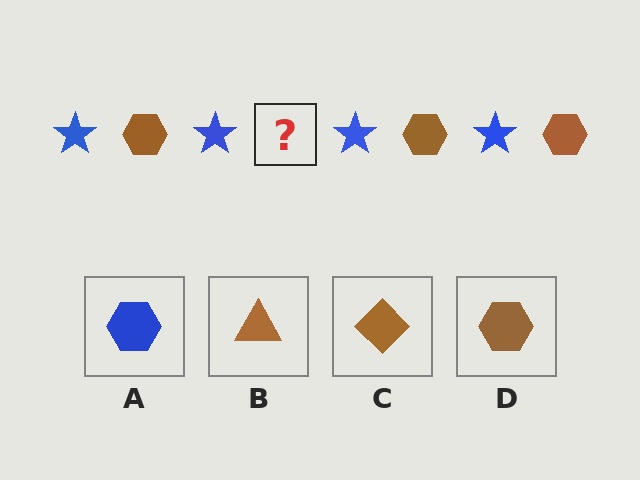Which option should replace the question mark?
Option D.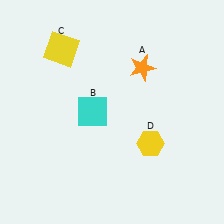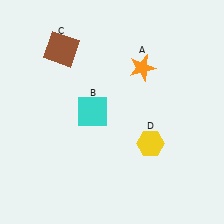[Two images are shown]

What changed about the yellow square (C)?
In Image 1, C is yellow. In Image 2, it changed to brown.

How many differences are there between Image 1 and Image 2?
There is 1 difference between the two images.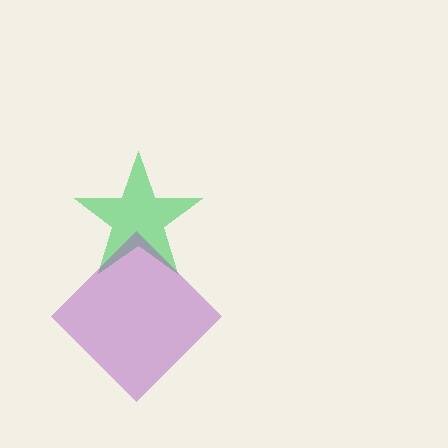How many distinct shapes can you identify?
There are 2 distinct shapes: a green star, a purple diamond.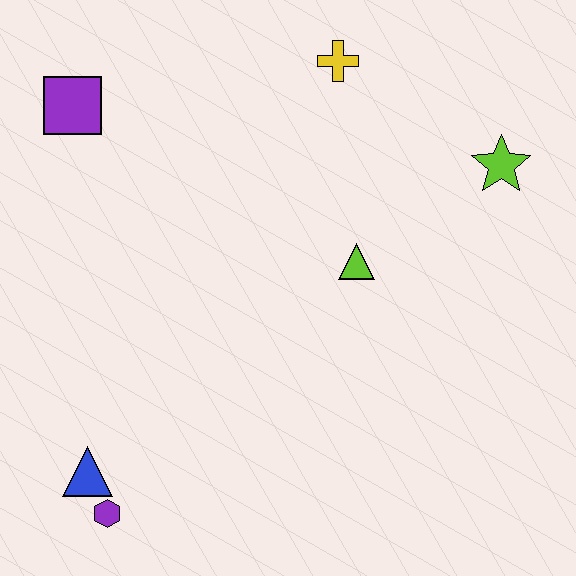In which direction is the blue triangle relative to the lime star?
The blue triangle is to the left of the lime star.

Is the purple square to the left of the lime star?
Yes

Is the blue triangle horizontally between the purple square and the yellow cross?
Yes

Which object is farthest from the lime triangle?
The purple hexagon is farthest from the lime triangle.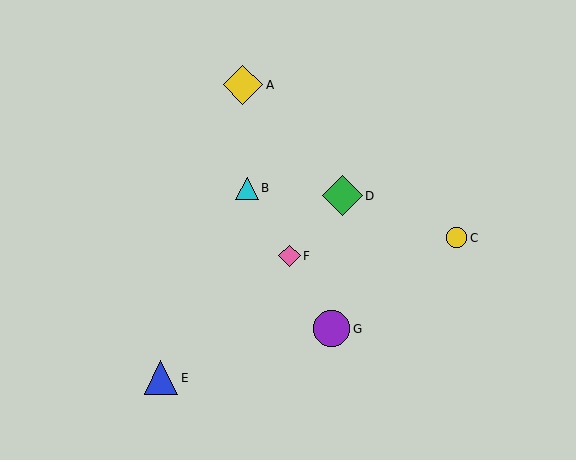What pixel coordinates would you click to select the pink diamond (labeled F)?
Click at (289, 256) to select the pink diamond F.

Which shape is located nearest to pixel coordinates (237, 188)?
The cyan triangle (labeled B) at (247, 188) is nearest to that location.